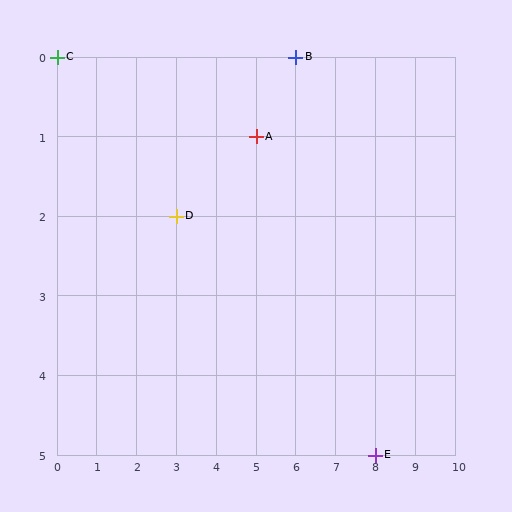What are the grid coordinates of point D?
Point D is at grid coordinates (3, 2).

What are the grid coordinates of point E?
Point E is at grid coordinates (8, 5).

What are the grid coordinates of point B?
Point B is at grid coordinates (6, 0).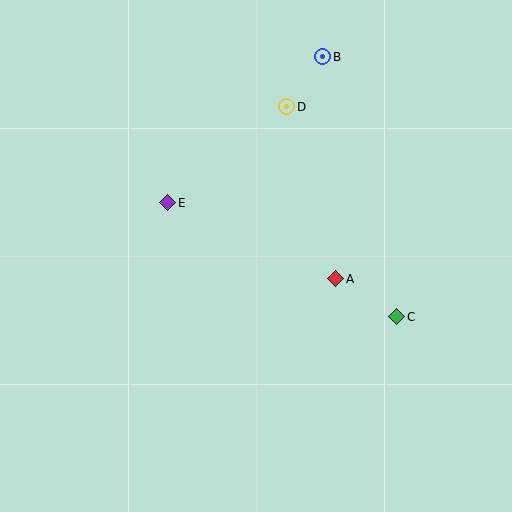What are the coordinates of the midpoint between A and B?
The midpoint between A and B is at (329, 168).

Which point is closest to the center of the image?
Point A at (336, 279) is closest to the center.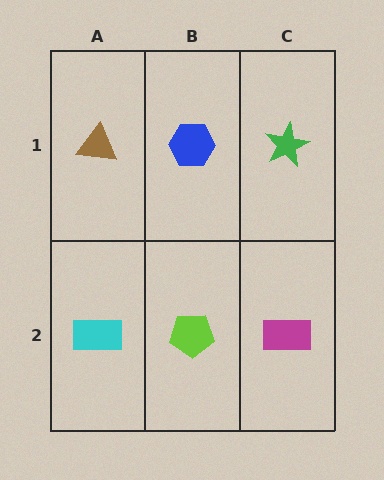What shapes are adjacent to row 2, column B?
A blue hexagon (row 1, column B), a cyan rectangle (row 2, column A), a magenta rectangle (row 2, column C).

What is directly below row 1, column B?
A lime pentagon.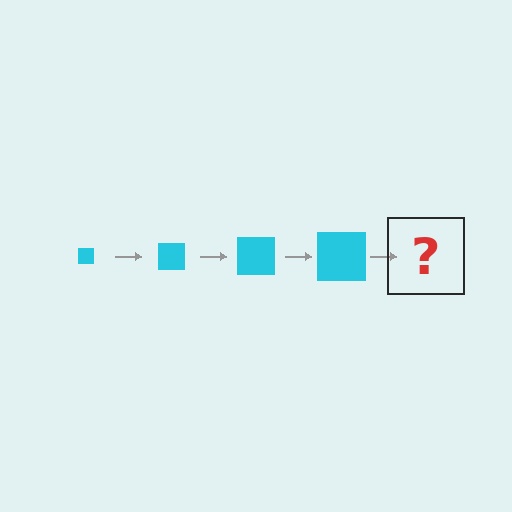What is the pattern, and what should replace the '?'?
The pattern is that the square gets progressively larger each step. The '?' should be a cyan square, larger than the previous one.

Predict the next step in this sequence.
The next step is a cyan square, larger than the previous one.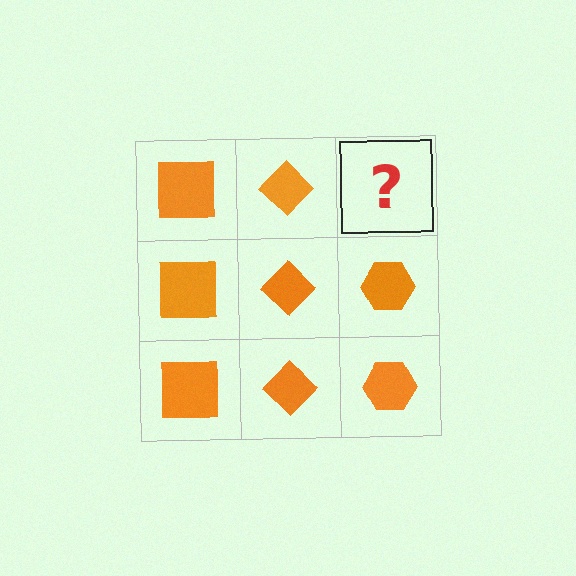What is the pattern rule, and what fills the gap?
The rule is that each column has a consistent shape. The gap should be filled with an orange hexagon.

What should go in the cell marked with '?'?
The missing cell should contain an orange hexagon.